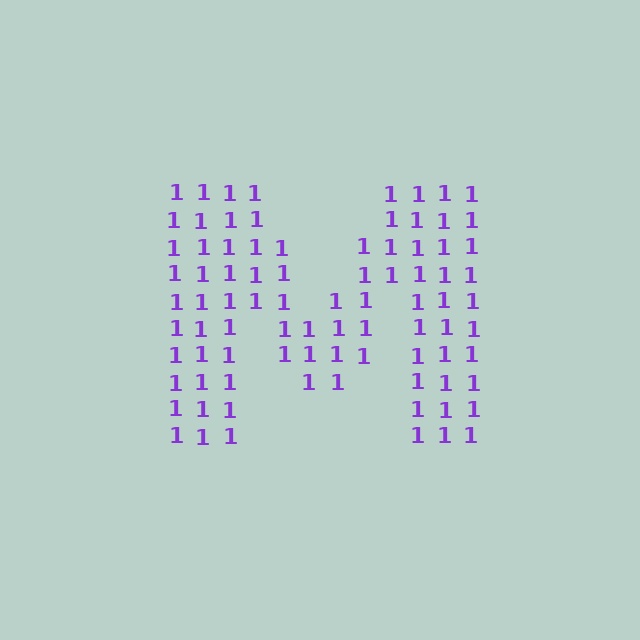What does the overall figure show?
The overall figure shows the letter M.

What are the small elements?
The small elements are digit 1's.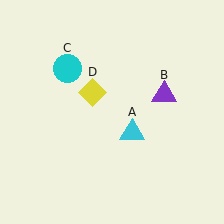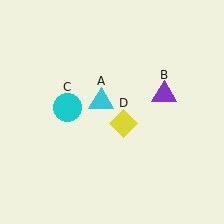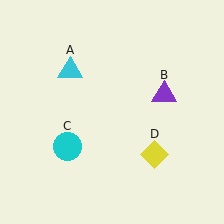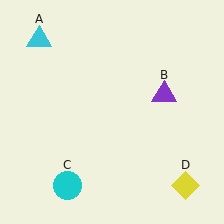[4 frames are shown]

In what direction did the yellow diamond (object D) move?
The yellow diamond (object D) moved down and to the right.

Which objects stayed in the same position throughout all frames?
Purple triangle (object B) remained stationary.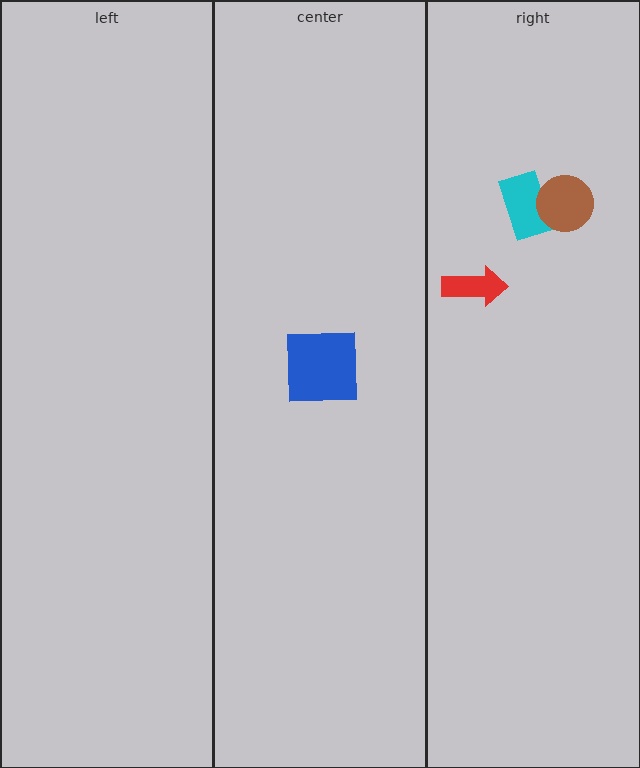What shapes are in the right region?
The cyan rectangle, the brown circle, the red arrow.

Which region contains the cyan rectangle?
The right region.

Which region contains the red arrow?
The right region.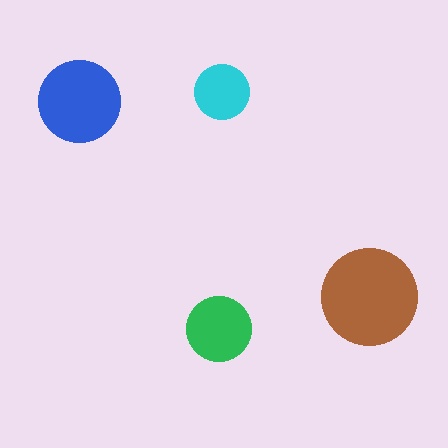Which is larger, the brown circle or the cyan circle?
The brown one.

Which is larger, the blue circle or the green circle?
The blue one.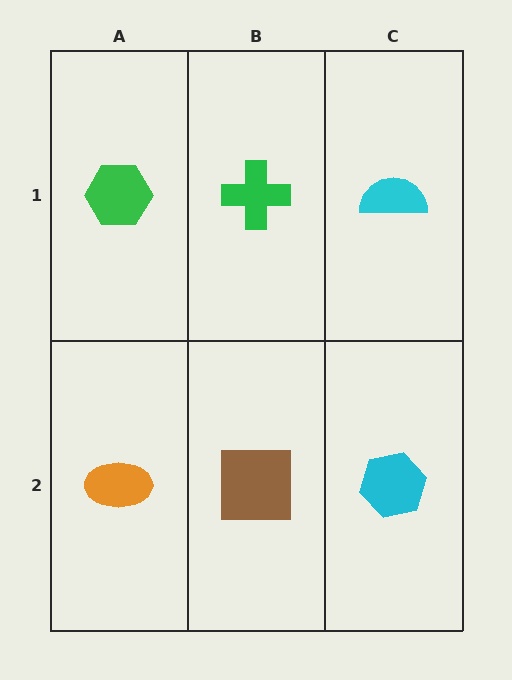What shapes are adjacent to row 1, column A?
An orange ellipse (row 2, column A), a green cross (row 1, column B).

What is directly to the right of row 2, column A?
A brown square.